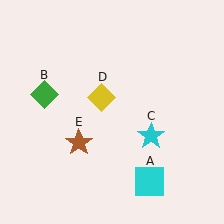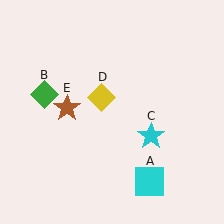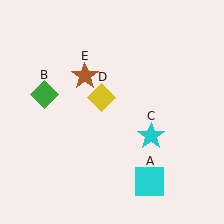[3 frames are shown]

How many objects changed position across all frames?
1 object changed position: brown star (object E).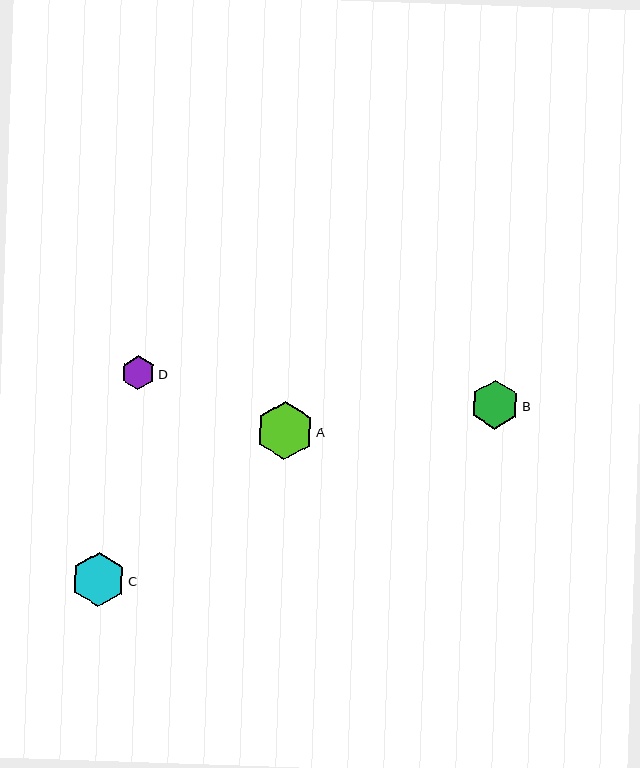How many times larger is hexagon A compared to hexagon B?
Hexagon A is approximately 1.2 times the size of hexagon B.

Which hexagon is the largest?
Hexagon A is the largest with a size of approximately 58 pixels.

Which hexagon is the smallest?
Hexagon D is the smallest with a size of approximately 34 pixels.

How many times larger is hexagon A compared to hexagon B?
Hexagon A is approximately 1.2 times the size of hexagon B.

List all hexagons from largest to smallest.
From largest to smallest: A, C, B, D.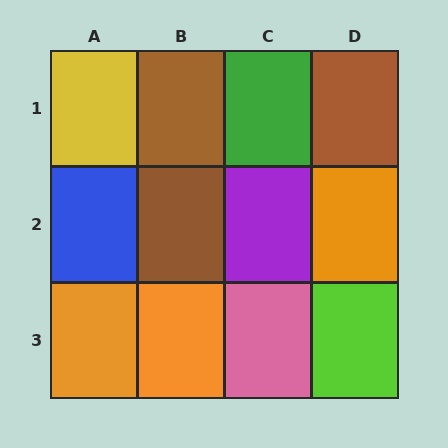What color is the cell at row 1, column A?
Yellow.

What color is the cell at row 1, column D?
Brown.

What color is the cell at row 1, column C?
Green.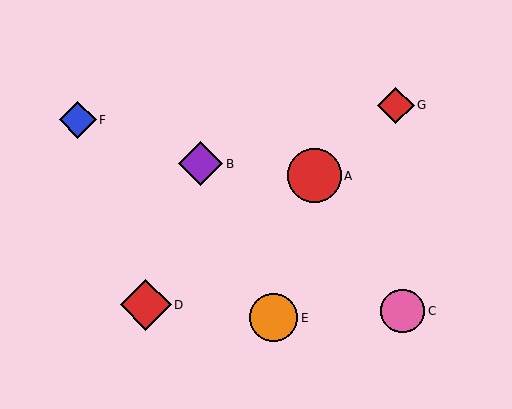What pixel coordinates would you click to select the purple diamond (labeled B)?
Click at (200, 164) to select the purple diamond B.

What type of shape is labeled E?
Shape E is an orange circle.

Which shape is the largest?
The red circle (labeled A) is the largest.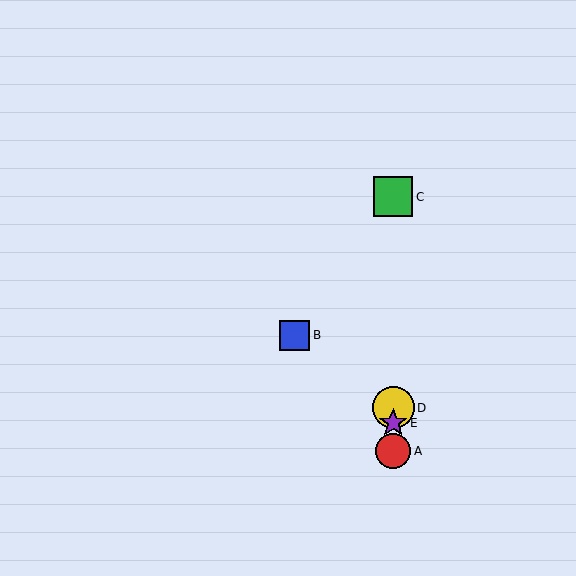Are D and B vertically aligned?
No, D is at x≈393 and B is at x≈295.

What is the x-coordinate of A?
Object A is at x≈393.